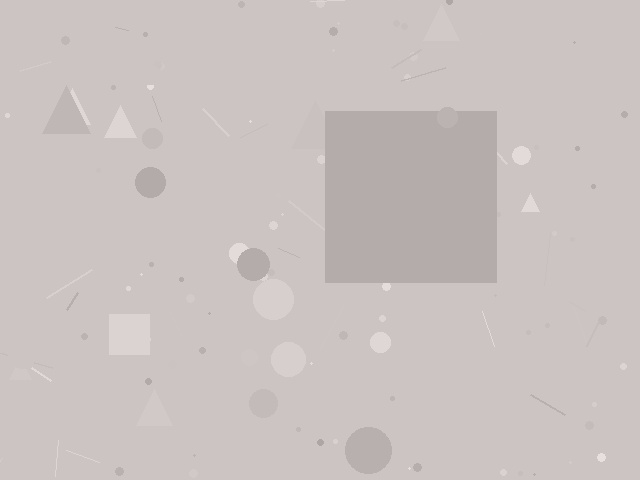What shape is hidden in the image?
A square is hidden in the image.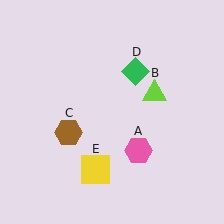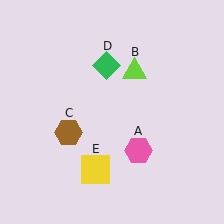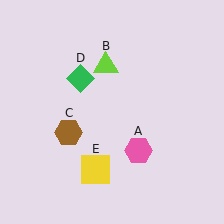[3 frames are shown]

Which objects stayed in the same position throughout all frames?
Pink hexagon (object A) and brown hexagon (object C) and yellow square (object E) remained stationary.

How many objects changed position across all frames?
2 objects changed position: lime triangle (object B), green diamond (object D).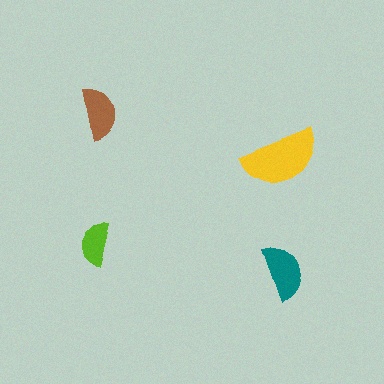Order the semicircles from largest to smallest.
the yellow one, the teal one, the brown one, the lime one.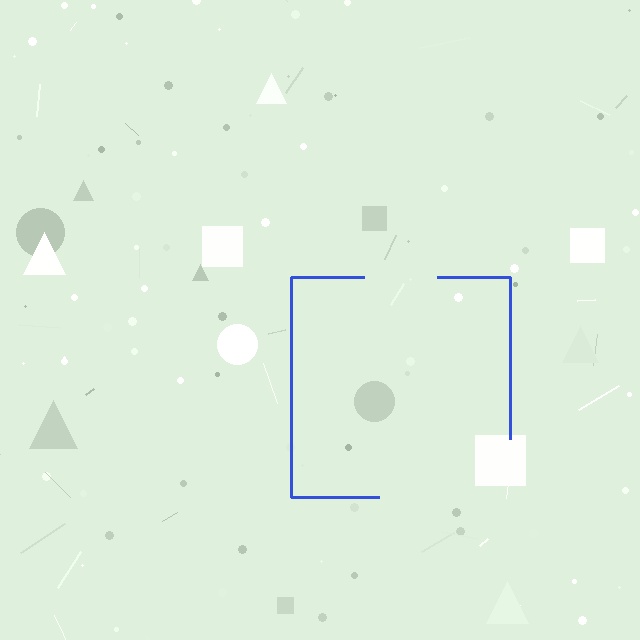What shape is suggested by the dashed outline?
The dashed outline suggests a square.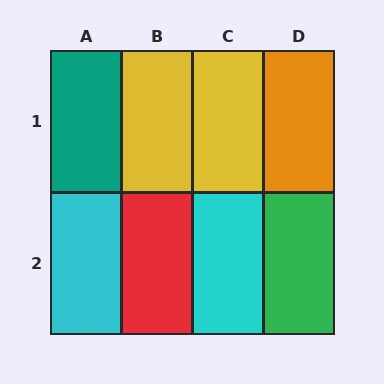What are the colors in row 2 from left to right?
Cyan, red, cyan, green.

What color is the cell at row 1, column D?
Orange.